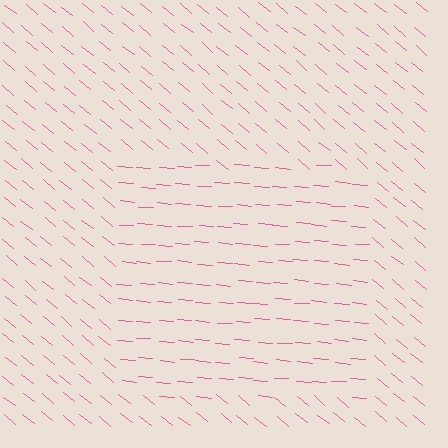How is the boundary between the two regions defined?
The boundary is defined purely by a change in line orientation (approximately 35 degrees difference). All lines are the same color and thickness.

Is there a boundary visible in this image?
Yes, there is a texture boundary formed by a change in line orientation.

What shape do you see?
I see a rectangle.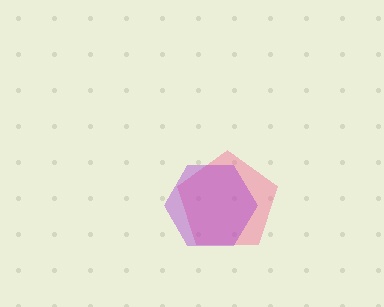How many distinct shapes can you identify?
There are 2 distinct shapes: a pink pentagon, a purple hexagon.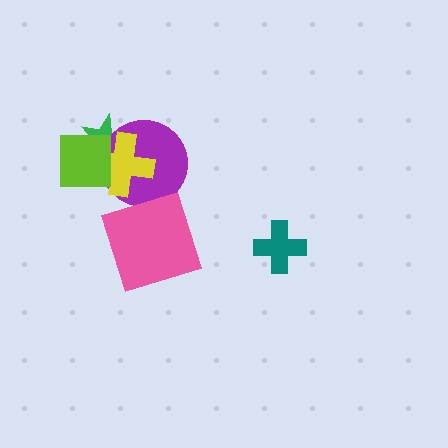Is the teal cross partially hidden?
No, no other shape covers it.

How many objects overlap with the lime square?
3 objects overlap with the lime square.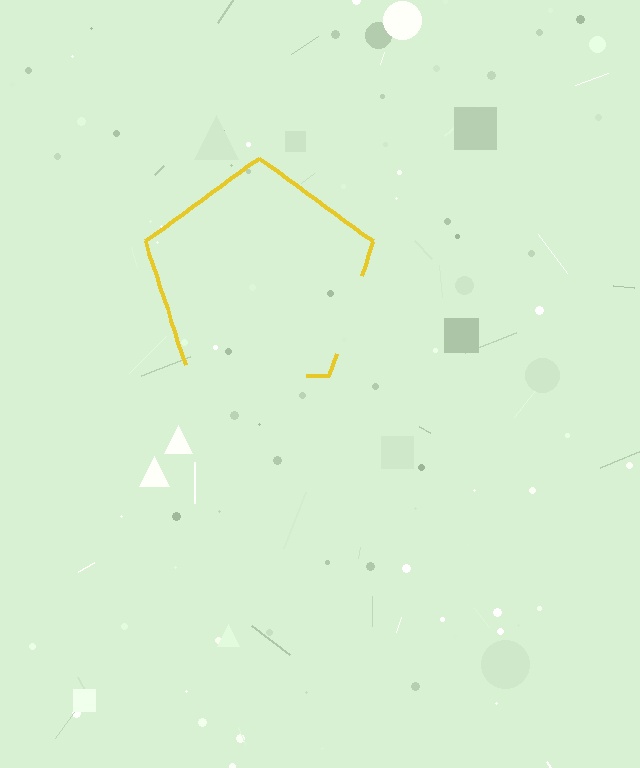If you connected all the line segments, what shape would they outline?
They would outline a pentagon.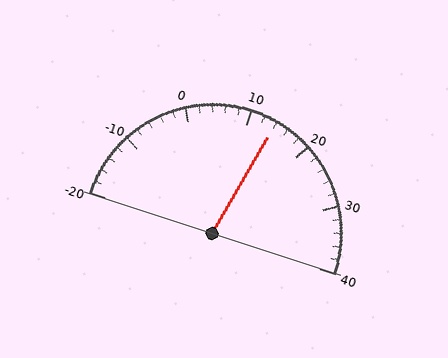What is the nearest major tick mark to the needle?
The nearest major tick mark is 10.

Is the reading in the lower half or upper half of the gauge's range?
The reading is in the upper half of the range (-20 to 40).